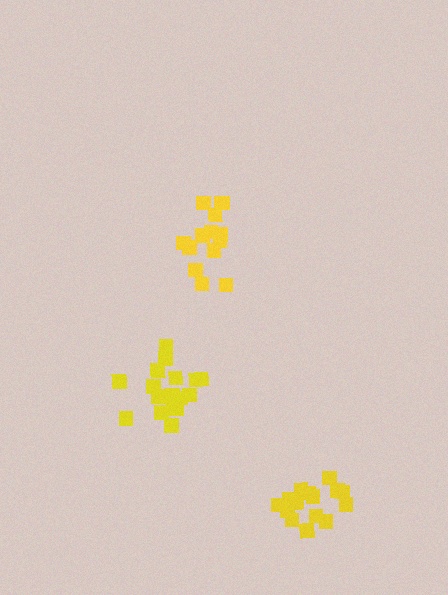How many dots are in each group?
Group 1: 18 dots, Group 2: 16 dots, Group 3: 14 dots (48 total).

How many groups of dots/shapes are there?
There are 3 groups.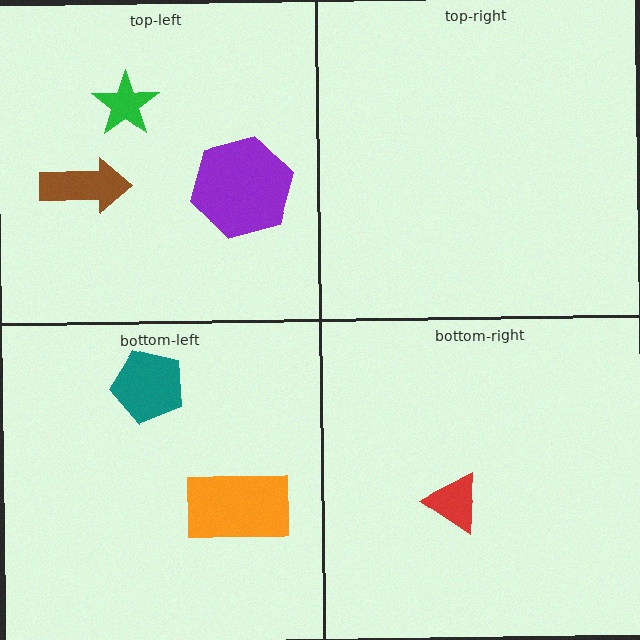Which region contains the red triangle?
The bottom-right region.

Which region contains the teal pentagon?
The bottom-left region.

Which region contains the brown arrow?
The top-left region.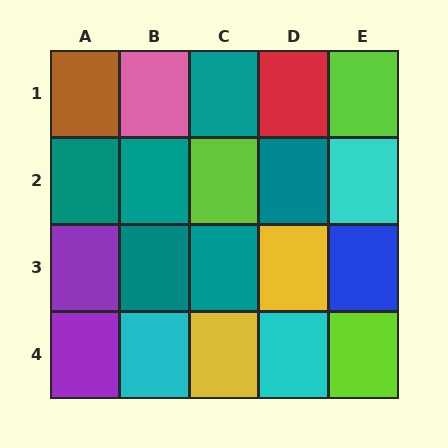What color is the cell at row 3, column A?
Purple.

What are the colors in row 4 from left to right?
Purple, cyan, yellow, cyan, lime.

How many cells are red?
1 cell is red.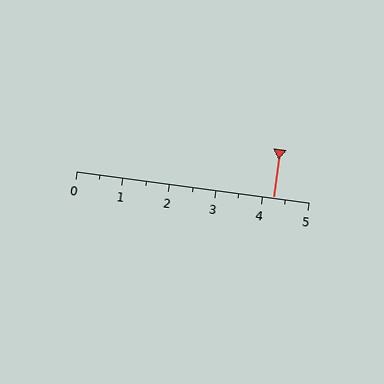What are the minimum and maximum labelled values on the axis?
The axis runs from 0 to 5.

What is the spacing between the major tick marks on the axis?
The major ticks are spaced 1 apart.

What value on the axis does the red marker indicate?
The marker indicates approximately 4.2.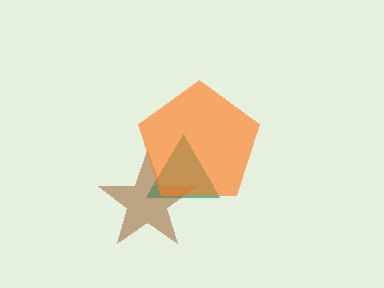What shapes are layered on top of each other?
The layered shapes are: a teal triangle, a brown star, an orange pentagon.